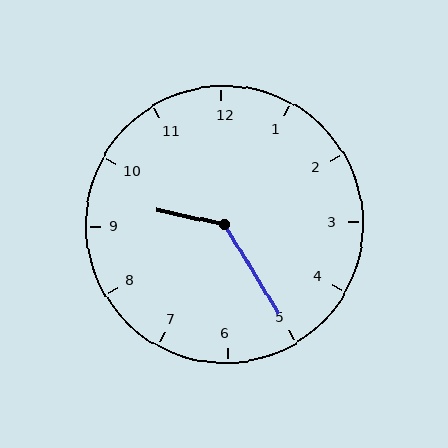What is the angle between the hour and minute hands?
Approximately 132 degrees.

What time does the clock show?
9:25.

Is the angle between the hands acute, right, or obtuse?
It is obtuse.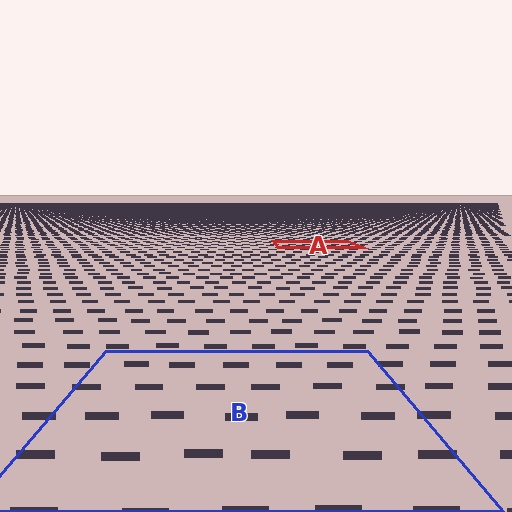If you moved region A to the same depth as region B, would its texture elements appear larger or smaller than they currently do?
They would appear larger. At a closer depth, the same texture elements are projected at a bigger on-screen size.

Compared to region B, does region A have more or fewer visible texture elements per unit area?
Region A has more texture elements per unit area — they are packed more densely because it is farther away.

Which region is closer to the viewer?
Region B is closer. The texture elements there are larger and more spread out.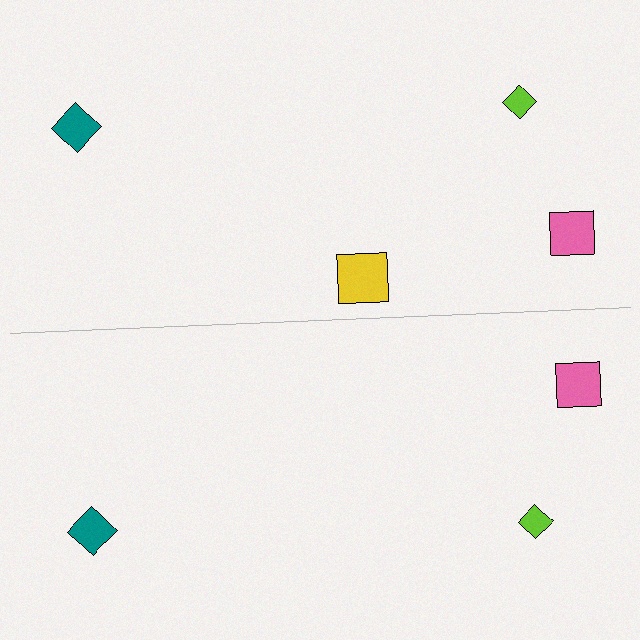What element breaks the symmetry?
A yellow square is missing from the bottom side.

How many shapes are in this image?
There are 7 shapes in this image.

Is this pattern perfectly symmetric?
No, the pattern is not perfectly symmetric. A yellow square is missing from the bottom side.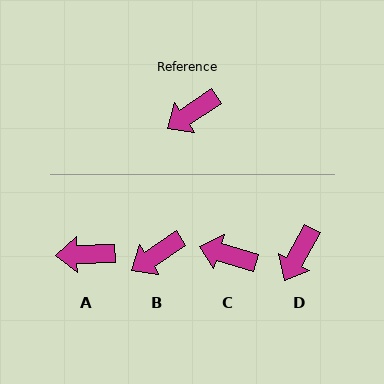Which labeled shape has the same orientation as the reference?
B.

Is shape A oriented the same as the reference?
No, it is off by about 32 degrees.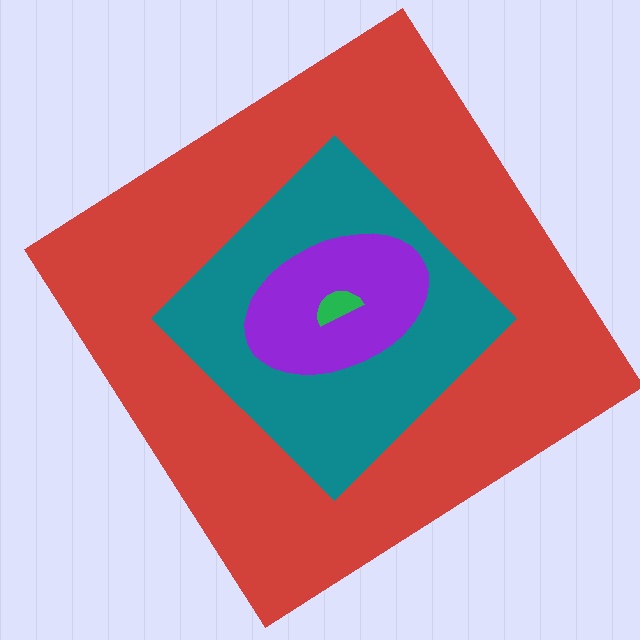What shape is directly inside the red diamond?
The teal diamond.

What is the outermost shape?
The red diamond.